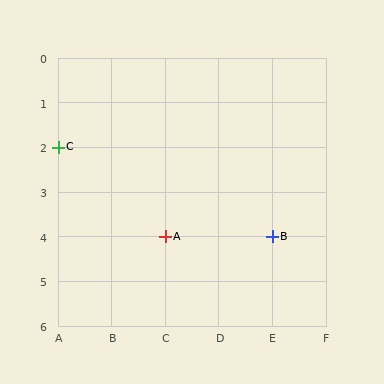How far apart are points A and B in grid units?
Points A and B are 2 columns apart.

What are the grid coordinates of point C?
Point C is at grid coordinates (A, 2).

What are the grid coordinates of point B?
Point B is at grid coordinates (E, 4).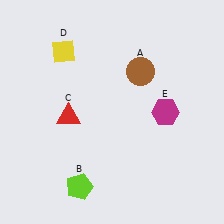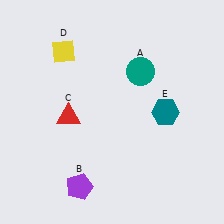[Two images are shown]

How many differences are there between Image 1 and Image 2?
There are 3 differences between the two images.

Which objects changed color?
A changed from brown to teal. B changed from lime to purple. E changed from magenta to teal.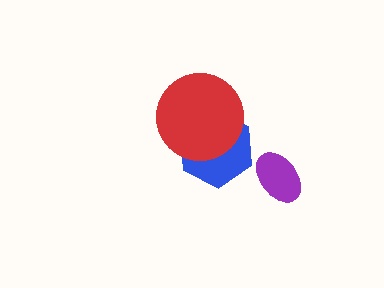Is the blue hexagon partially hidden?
Yes, it is partially covered by another shape.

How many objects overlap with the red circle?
1 object overlaps with the red circle.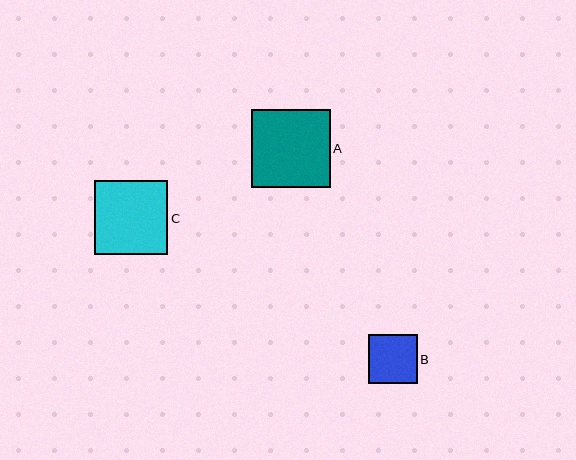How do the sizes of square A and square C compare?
Square A and square C are approximately the same size.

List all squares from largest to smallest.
From largest to smallest: A, C, B.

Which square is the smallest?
Square B is the smallest with a size of approximately 49 pixels.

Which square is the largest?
Square A is the largest with a size of approximately 78 pixels.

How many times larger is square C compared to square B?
Square C is approximately 1.5 times the size of square B.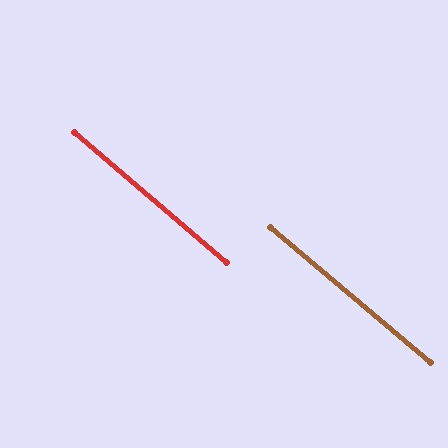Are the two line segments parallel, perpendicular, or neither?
Parallel — their directions differ by only 0.5°.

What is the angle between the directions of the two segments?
Approximately 0 degrees.